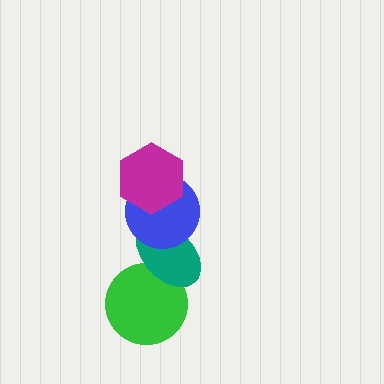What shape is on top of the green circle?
The teal ellipse is on top of the green circle.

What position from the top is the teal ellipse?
The teal ellipse is 3rd from the top.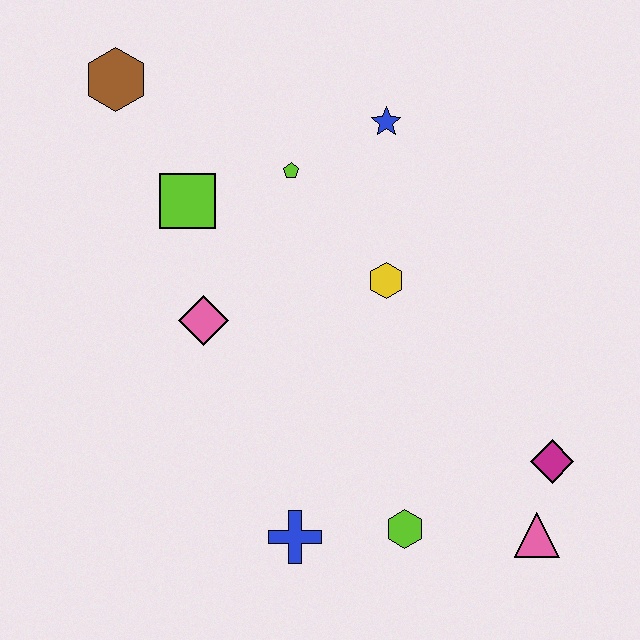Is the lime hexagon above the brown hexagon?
No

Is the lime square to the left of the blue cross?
Yes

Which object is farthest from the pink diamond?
The pink triangle is farthest from the pink diamond.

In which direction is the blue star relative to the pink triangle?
The blue star is above the pink triangle.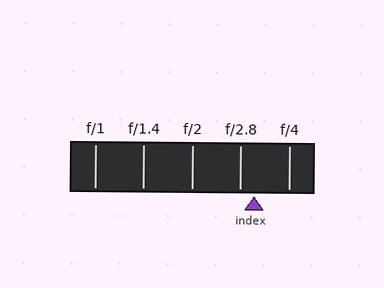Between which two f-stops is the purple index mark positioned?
The index mark is between f/2.8 and f/4.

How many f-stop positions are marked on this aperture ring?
There are 5 f-stop positions marked.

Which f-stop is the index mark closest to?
The index mark is closest to f/2.8.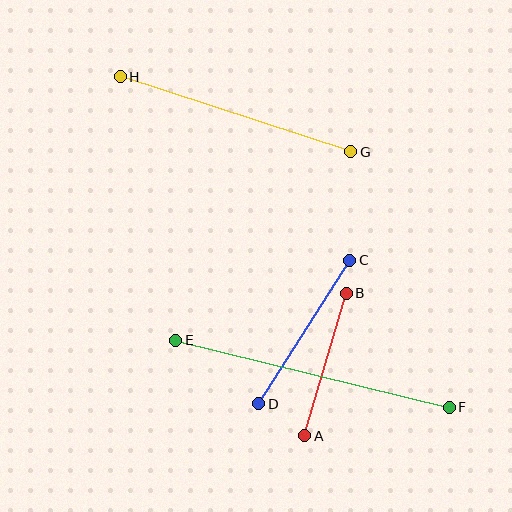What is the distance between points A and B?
The distance is approximately 148 pixels.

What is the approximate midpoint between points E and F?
The midpoint is at approximately (313, 374) pixels.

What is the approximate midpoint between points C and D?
The midpoint is at approximately (304, 332) pixels.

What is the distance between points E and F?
The distance is approximately 281 pixels.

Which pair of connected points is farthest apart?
Points E and F are farthest apart.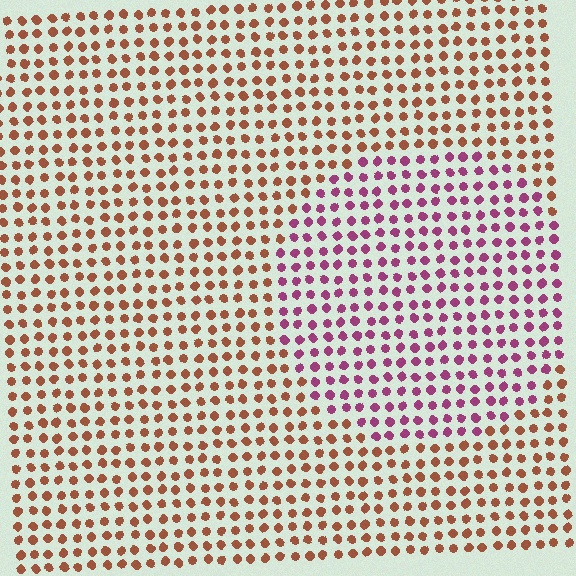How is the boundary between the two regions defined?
The boundary is defined purely by a slight shift in hue (about 54 degrees). Spacing, size, and orientation are identical on both sides.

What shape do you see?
I see a circle.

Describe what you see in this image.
The image is filled with small brown elements in a uniform arrangement. A circle-shaped region is visible where the elements are tinted to a slightly different hue, forming a subtle color boundary.